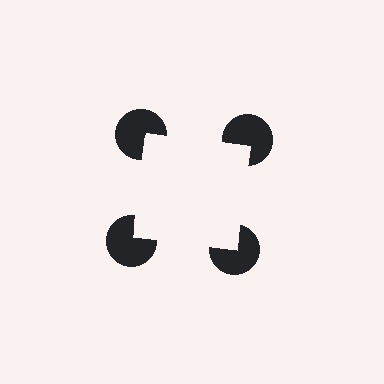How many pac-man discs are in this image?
There are 4 — one at each vertex of the illusory square.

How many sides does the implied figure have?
4 sides.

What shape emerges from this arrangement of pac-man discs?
An illusory square — its edges are inferred from the aligned wedge cuts in the pac-man discs, not physically drawn.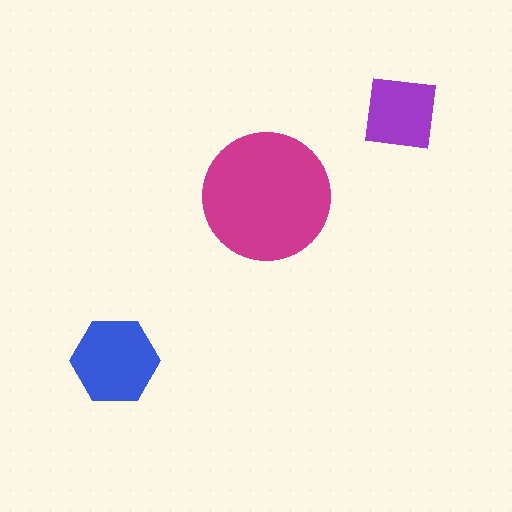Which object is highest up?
The purple square is topmost.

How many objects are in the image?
There are 3 objects in the image.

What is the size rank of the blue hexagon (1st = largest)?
2nd.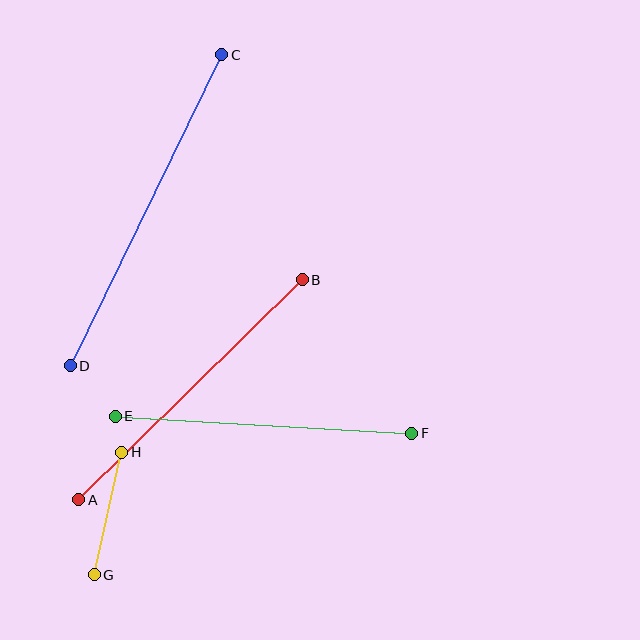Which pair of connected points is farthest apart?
Points C and D are farthest apart.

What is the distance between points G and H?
The distance is approximately 126 pixels.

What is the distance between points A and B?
The distance is approximately 314 pixels.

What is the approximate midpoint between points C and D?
The midpoint is at approximately (146, 210) pixels.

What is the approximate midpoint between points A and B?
The midpoint is at approximately (191, 390) pixels.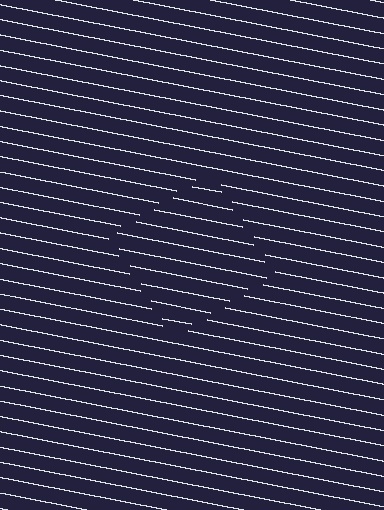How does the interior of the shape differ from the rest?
The interior of the shape contains the same grating, shifted by half a period — the contour is defined by the phase discontinuity where line-ends from the inner and outer gratings abut.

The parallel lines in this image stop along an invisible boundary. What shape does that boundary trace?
An illusory square. The interior of the shape contains the same grating, shifted by half a period — the contour is defined by the phase discontinuity where line-ends from the inner and outer gratings abut.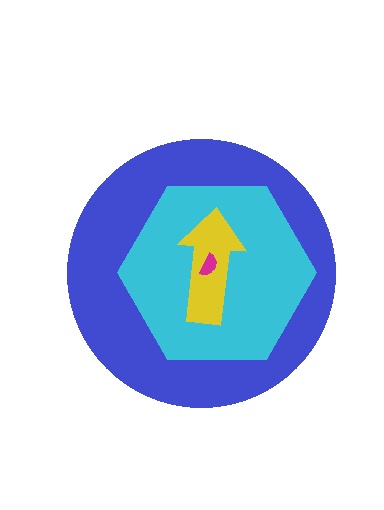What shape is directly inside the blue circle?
The cyan hexagon.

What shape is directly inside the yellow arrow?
The magenta semicircle.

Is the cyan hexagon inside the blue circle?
Yes.